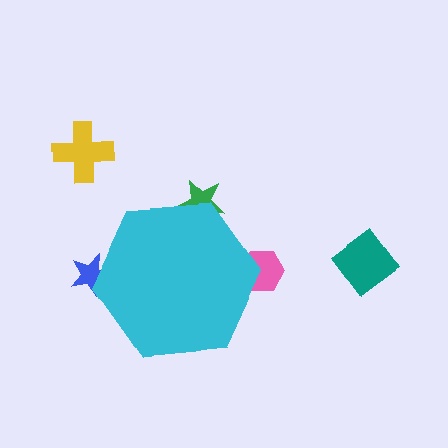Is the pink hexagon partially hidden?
Yes, the pink hexagon is partially hidden behind the cyan hexagon.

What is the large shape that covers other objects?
A cyan hexagon.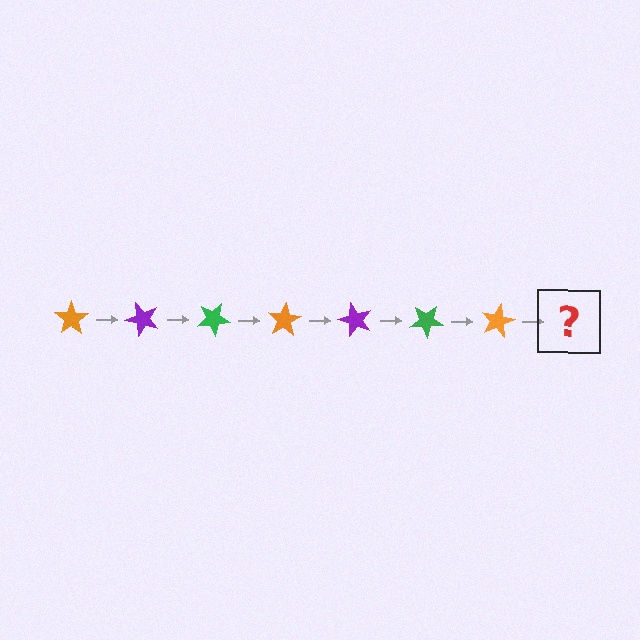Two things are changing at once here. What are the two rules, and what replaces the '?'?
The two rules are that it rotates 50 degrees each step and the color cycles through orange, purple, and green. The '?' should be a purple star, rotated 350 degrees from the start.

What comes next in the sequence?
The next element should be a purple star, rotated 350 degrees from the start.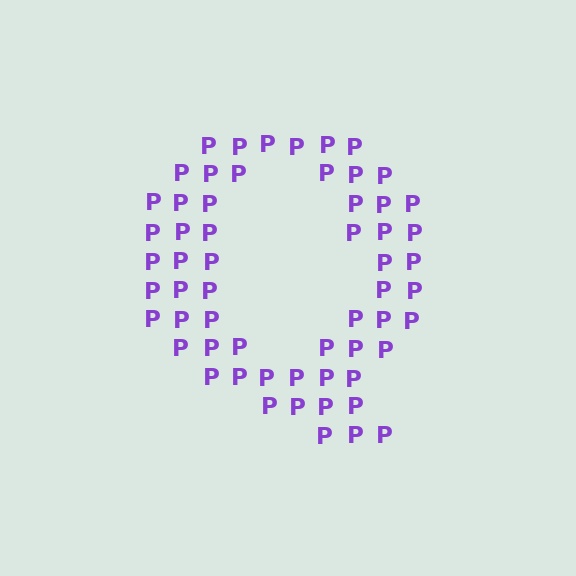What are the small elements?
The small elements are letter P's.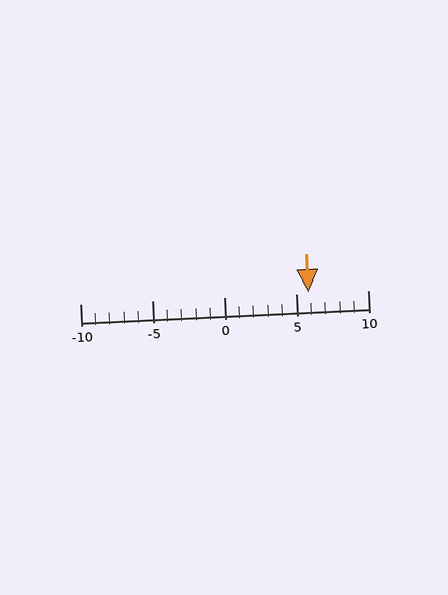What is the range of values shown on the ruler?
The ruler shows values from -10 to 10.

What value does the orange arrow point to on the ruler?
The orange arrow points to approximately 6.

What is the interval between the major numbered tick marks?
The major tick marks are spaced 5 units apart.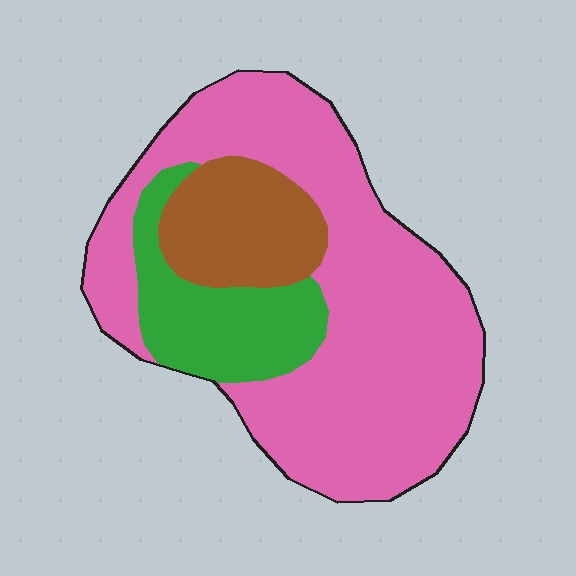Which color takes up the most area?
Pink, at roughly 65%.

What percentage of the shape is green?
Green covers about 20% of the shape.